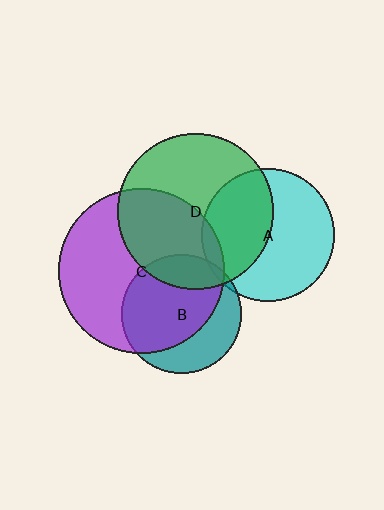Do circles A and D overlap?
Yes.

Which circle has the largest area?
Circle C (purple).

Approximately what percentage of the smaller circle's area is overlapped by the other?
Approximately 45%.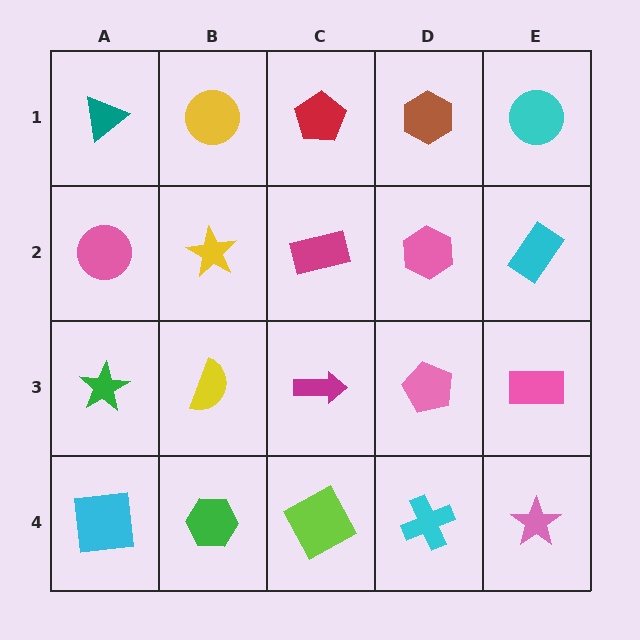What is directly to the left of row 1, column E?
A brown hexagon.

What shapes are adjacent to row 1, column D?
A pink hexagon (row 2, column D), a red pentagon (row 1, column C), a cyan circle (row 1, column E).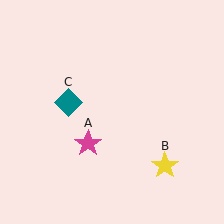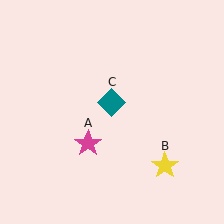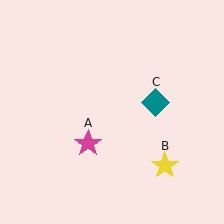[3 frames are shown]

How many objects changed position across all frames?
1 object changed position: teal diamond (object C).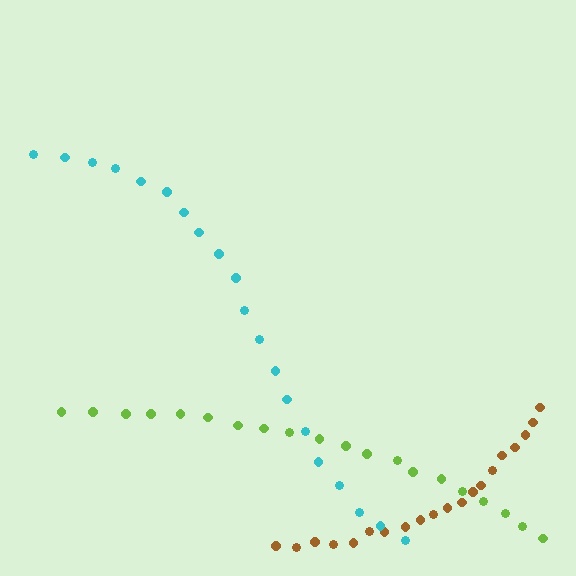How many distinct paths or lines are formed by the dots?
There are 3 distinct paths.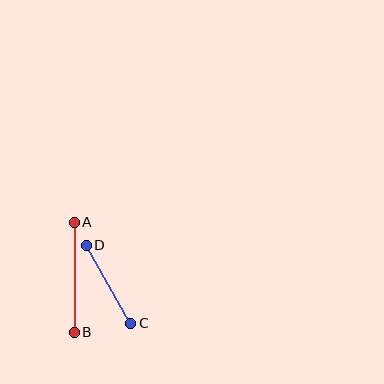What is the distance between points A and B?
The distance is approximately 110 pixels.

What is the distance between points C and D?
The distance is approximately 90 pixels.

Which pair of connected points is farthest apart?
Points A and B are farthest apart.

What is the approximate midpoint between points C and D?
The midpoint is at approximately (109, 284) pixels.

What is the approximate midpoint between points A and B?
The midpoint is at approximately (74, 277) pixels.